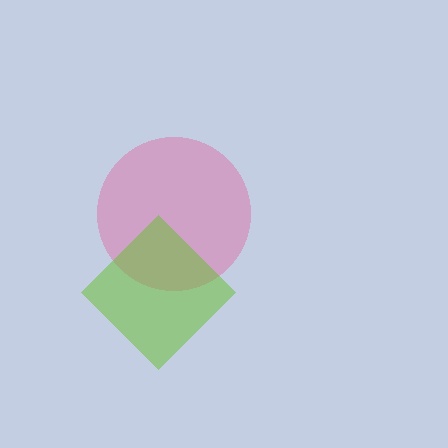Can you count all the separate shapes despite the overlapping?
Yes, there are 2 separate shapes.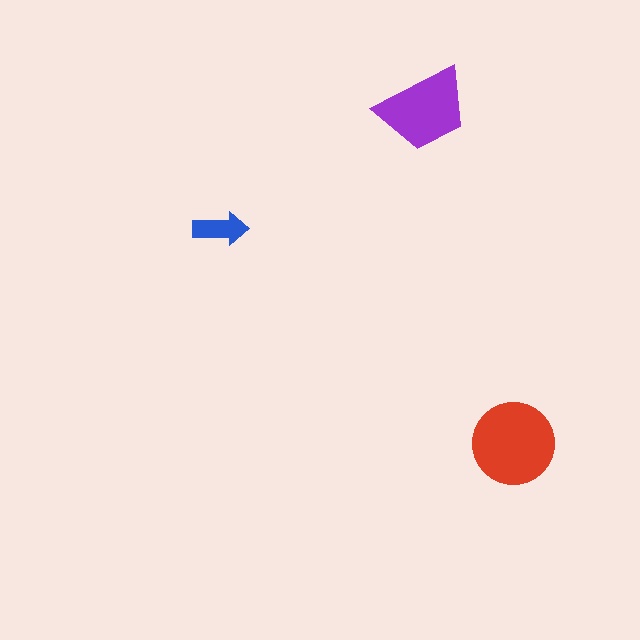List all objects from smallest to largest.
The blue arrow, the purple trapezoid, the red circle.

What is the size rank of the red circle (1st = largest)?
1st.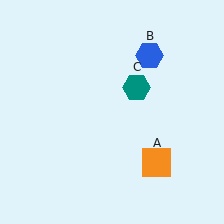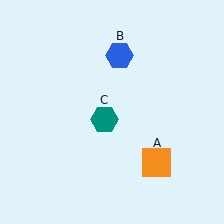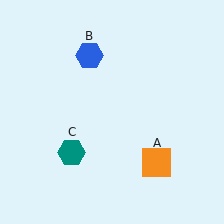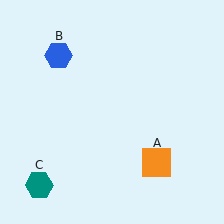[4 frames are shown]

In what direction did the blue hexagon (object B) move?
The blue hexagon (object B) moved left.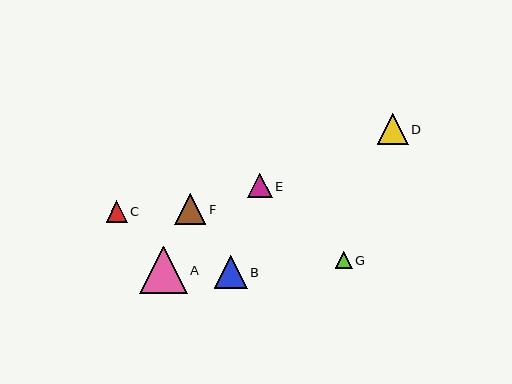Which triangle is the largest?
Triangle A is the largest with a size of approximately 47 pixels.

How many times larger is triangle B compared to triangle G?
Triangle B is approximately 1.9 times the size of triangle G.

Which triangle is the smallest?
Triangle G is the smallest with a size of approximately 17 pixels.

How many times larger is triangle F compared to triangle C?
Triangle F is approximately 1.5 times the size of triangle C.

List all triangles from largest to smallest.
From largest to smallest: A, B, F, D, E, C, G.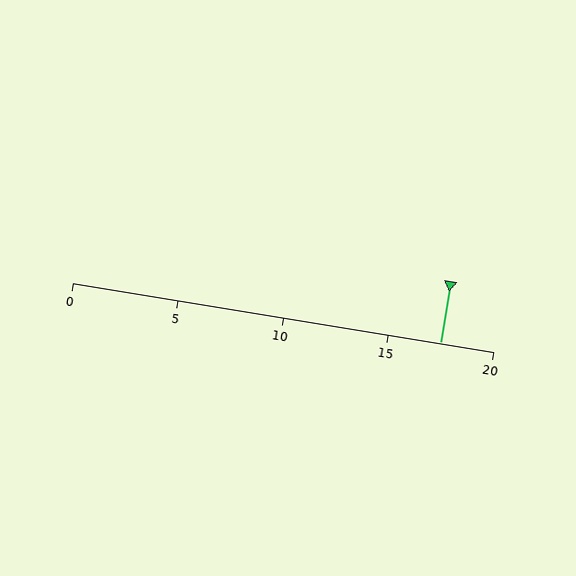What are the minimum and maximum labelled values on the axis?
The axis runs from 0 to 20.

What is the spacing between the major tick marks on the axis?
The major ticks are spaced 5 apart.